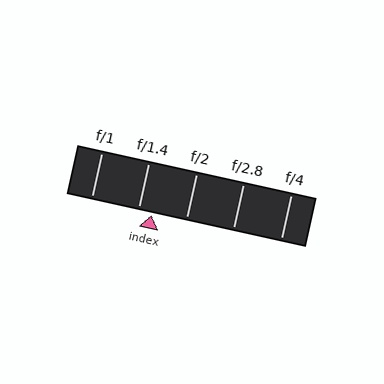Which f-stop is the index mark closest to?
The index mark is closest to f/1.4.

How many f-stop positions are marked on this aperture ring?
There are 5 f-stop positions marked.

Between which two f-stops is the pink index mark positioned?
The index mark is between f/1.4 and f/2.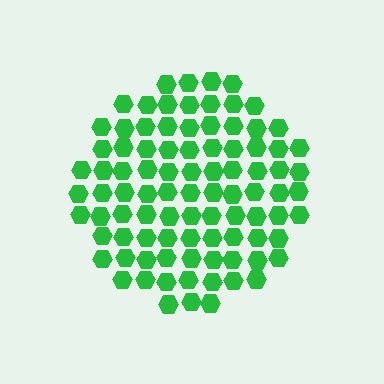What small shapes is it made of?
It is made of small hexagons.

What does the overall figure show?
The overall figure shows a circle.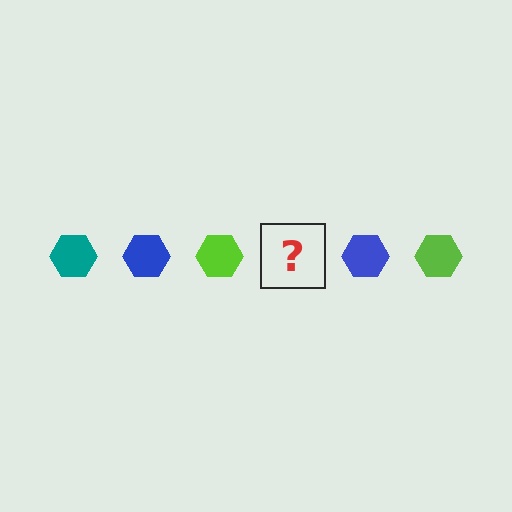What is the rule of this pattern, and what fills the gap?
The rule is that the pattern cycles through teal, blue, lime hexagons. The gap should be filled with a teal hexagon.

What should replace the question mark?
The question mark should be replaced with a teal hexagon.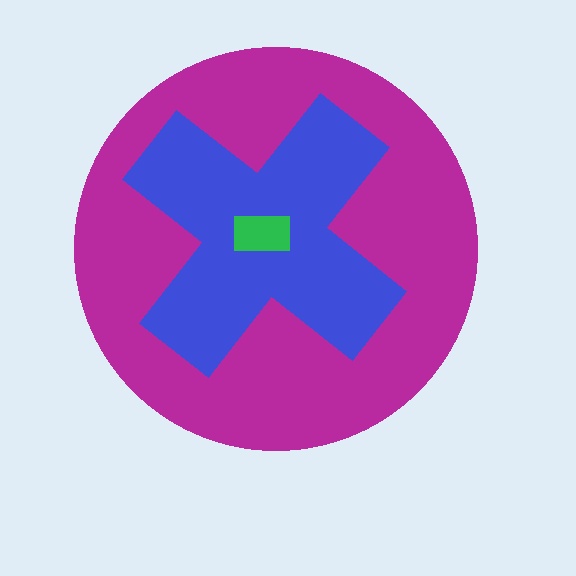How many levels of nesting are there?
3.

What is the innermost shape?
The green rectangle.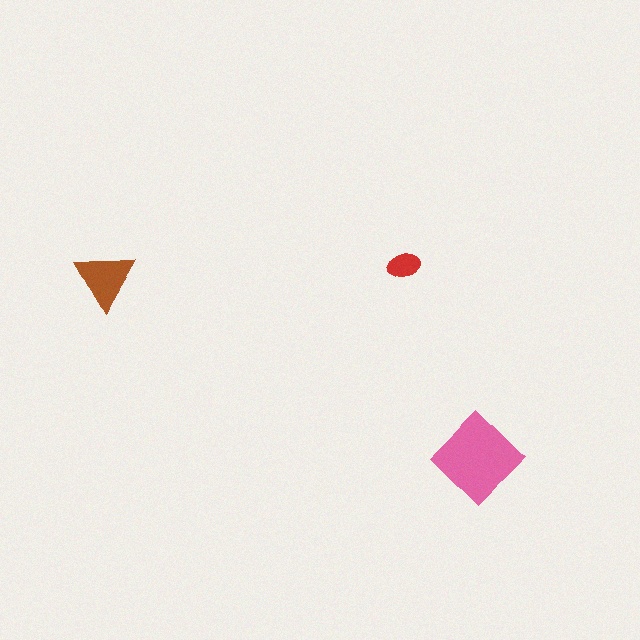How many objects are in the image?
There are 3 objects in the image.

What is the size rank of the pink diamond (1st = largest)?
1st.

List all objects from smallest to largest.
The red ellipse, the brown triangle, the pink diamond.